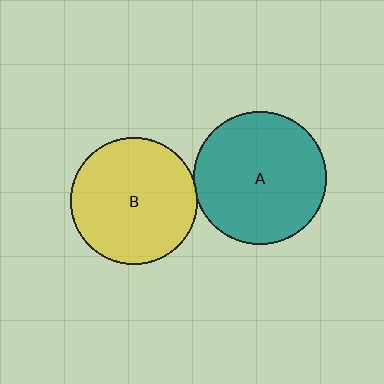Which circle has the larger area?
Circle A (teal).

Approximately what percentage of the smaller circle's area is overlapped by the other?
Approximately 5%.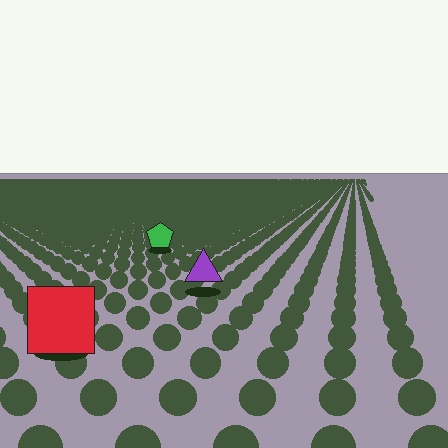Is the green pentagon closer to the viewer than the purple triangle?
No. The purple triangle is closer — you can tell from the texture gradient: the ground texture is coarser near it.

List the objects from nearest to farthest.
From nearest to farthest: the red square, the purple triangle, the green pentagon.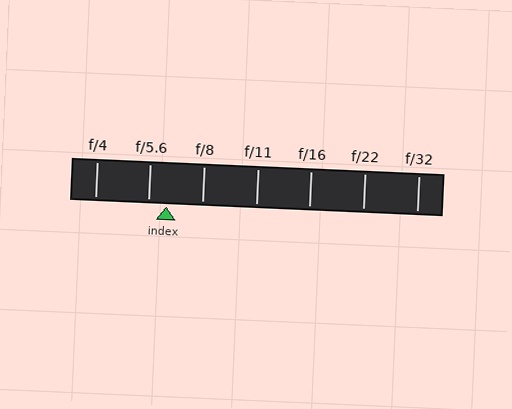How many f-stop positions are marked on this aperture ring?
There are 7 f-stop positions marked.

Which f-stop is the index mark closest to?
The index mark is closest to f/5.6.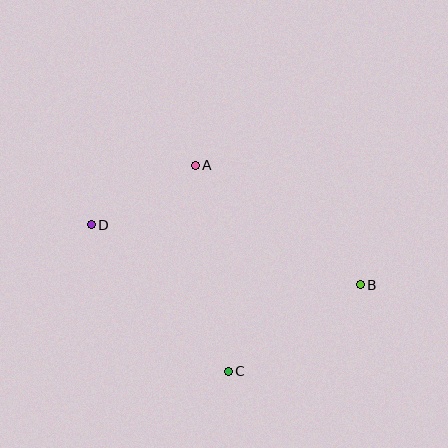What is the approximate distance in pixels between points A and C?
The distance between A and C is approximately 209 pixels.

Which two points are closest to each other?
Points A and D are closest to each other.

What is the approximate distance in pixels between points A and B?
The distance between A and B is approximately 204 pixels.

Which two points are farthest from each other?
Points B and D are farthest from each other.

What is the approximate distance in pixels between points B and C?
The distance between B and C is approximately 158 pixels.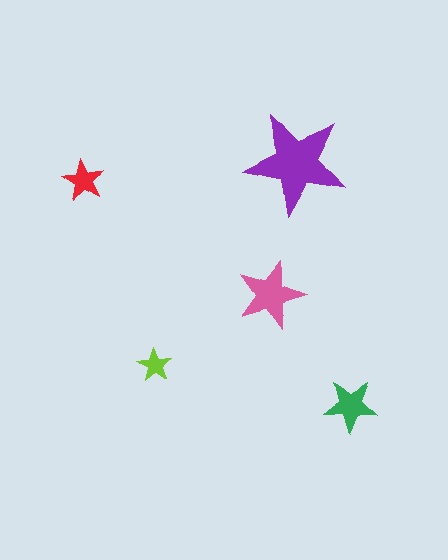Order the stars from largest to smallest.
the purple one, the pink one, the green one, the red one, the lime one.